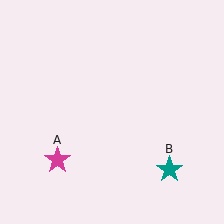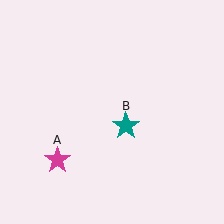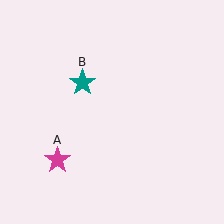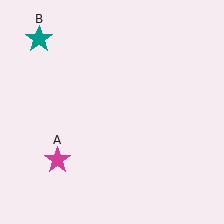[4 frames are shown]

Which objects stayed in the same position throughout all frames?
Magenta star (object A) remained stationary.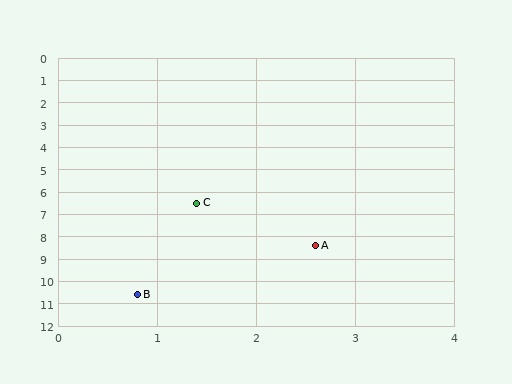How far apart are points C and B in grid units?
Points C and B are about 4.1 grid units apart.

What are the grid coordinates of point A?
Point A is at approximately (2.6, 8.4).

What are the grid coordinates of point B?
Point B is at approximately (0.8, 10.6).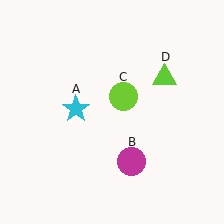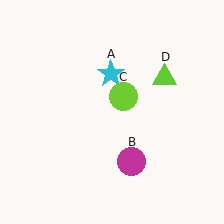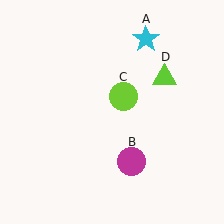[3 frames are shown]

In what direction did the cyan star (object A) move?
The cyan star (object A) moved up and to the right.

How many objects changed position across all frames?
1 object changed position: cyan star (object A).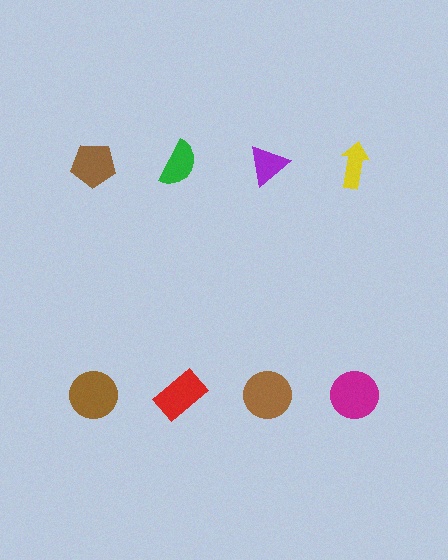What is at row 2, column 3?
A brown circle.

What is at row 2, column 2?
A red rectangle.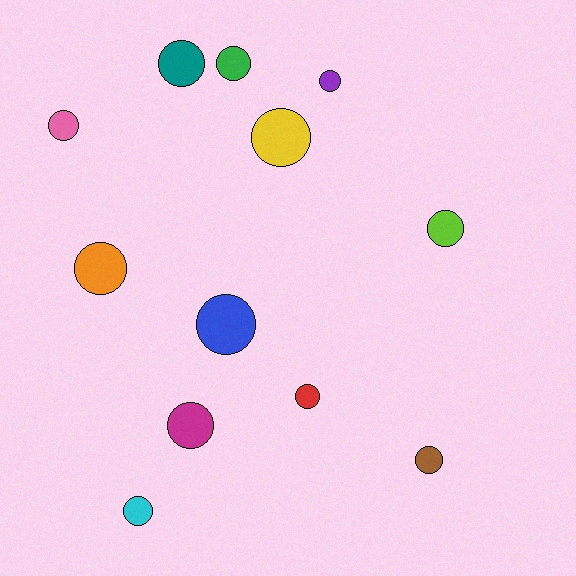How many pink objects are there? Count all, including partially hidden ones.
There is 1 pink object.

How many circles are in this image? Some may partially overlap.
There are 12 circles.